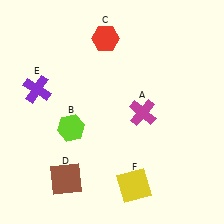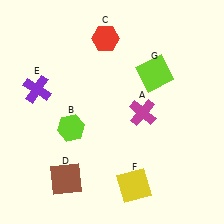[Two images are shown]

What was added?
A lime square (G) was added in Image 2.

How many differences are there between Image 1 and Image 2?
There is 1 difference between the two images.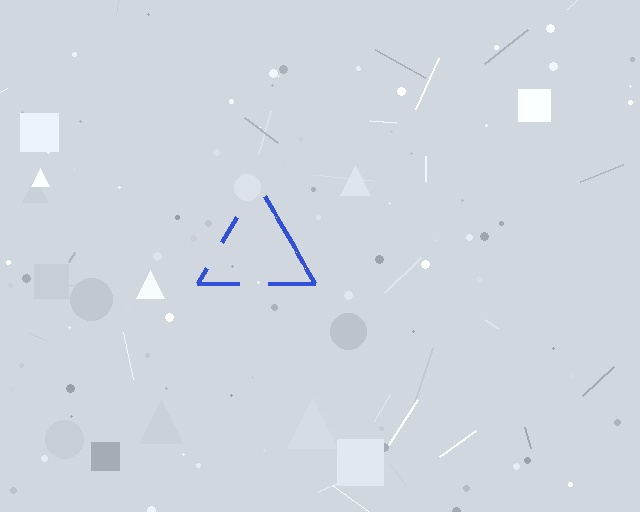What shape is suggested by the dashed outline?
The dashed outline suggests a triangle.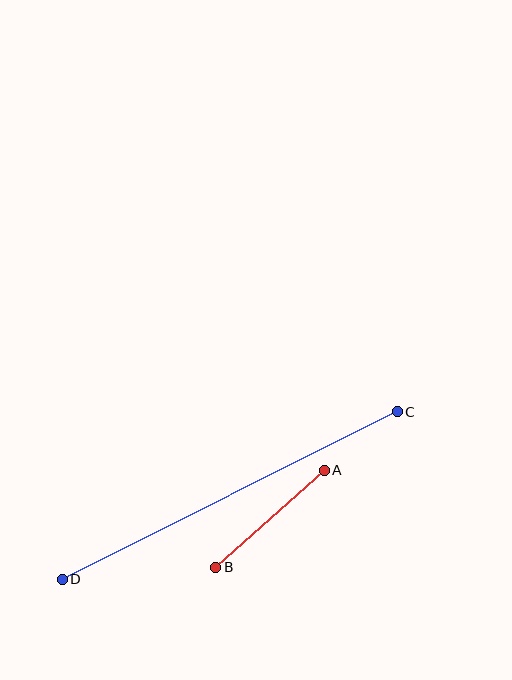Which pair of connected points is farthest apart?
Points C and D are farthest apart.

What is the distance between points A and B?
The distance is approximately 145 pixels.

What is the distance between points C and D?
The distance is approximately 374 pixels.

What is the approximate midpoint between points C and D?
The midpoint is at approximately (230, 495) pixels.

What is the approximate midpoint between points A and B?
The midpoint is at approximately (270, 519) pixels.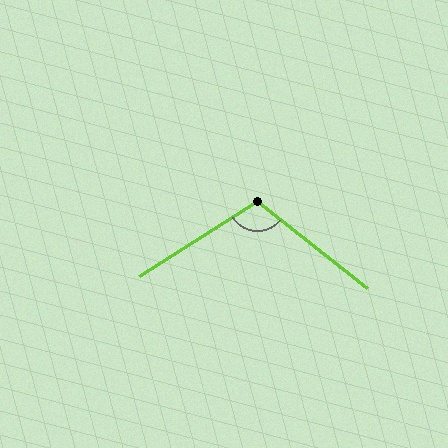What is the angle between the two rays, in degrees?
Approximately 109 degrees.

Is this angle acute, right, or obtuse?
It is obtuse.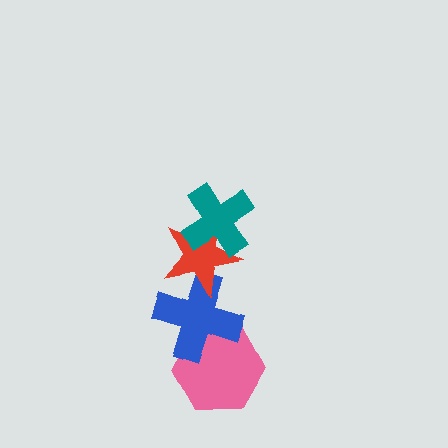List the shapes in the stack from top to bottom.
From top to bottom: the teal cross, the red star, the blue cross, the pink hexagon.